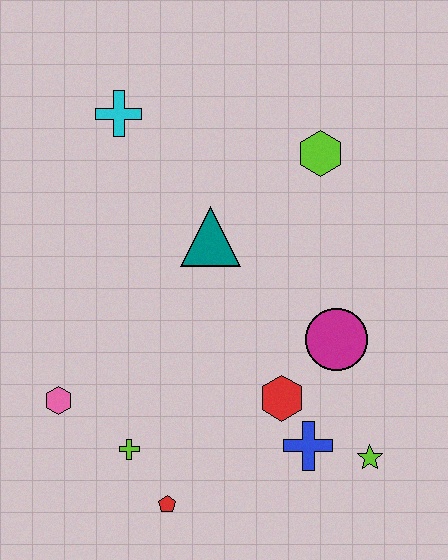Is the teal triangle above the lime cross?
Yes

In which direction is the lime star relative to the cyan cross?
The lime star is below the cyan cross.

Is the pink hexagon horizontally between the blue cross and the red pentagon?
No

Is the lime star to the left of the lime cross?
No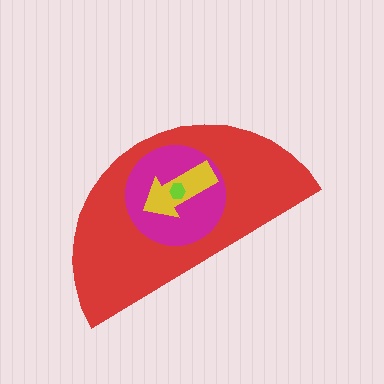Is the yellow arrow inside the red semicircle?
Yes.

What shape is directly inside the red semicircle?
The magenta circle.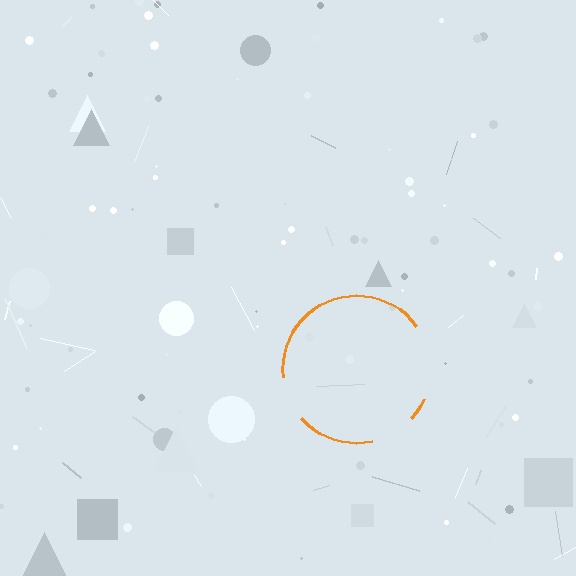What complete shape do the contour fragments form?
The contour fragments form a circle.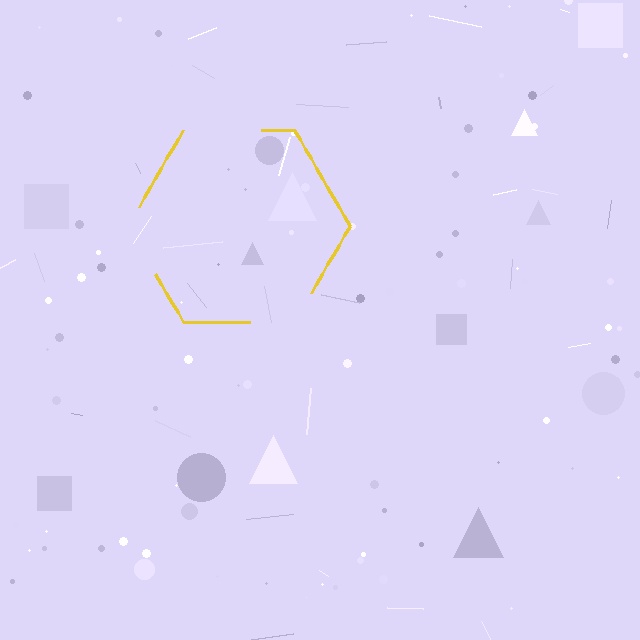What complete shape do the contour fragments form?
The contour fragments form a hexagon.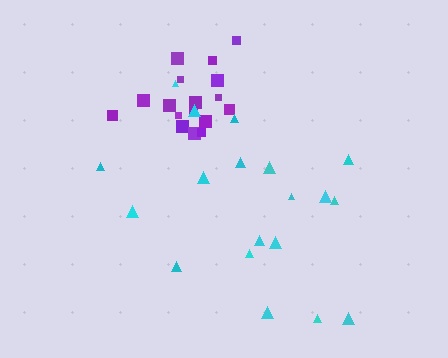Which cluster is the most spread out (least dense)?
Cyan.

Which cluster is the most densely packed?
Purple.